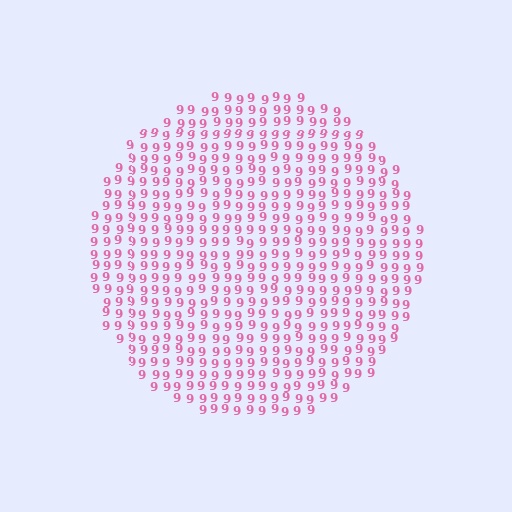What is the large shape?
The large shape is a circle.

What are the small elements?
The small elements are digit 9's.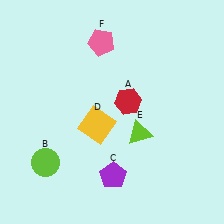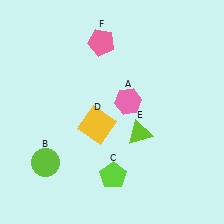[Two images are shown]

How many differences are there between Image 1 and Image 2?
There are 2 differences between the two images.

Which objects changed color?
A changed from red to pink. C changed from purple to lime.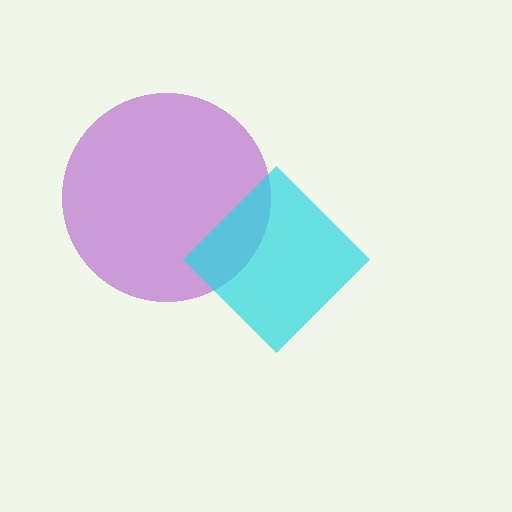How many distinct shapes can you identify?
There are 2 distinct shapes: a purple circle, a cyan diamond.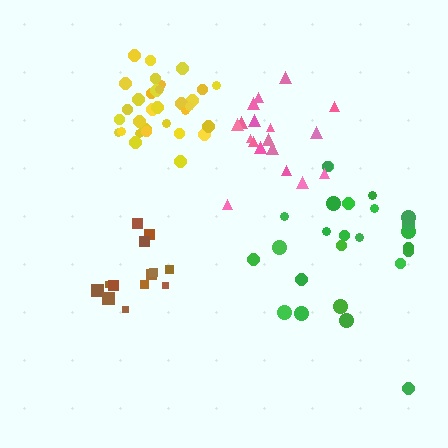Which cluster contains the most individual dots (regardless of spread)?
Yellow (32).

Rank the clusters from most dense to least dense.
yellow, brown, pink, green.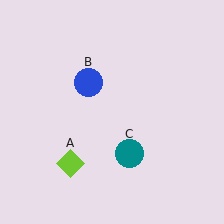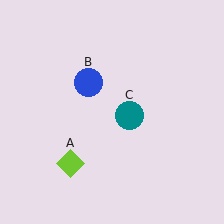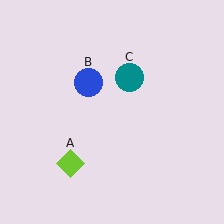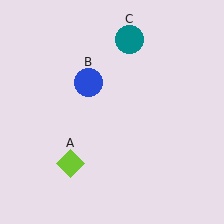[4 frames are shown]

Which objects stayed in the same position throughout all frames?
Lime diamond (object A) and blue circle (object B) remained stationary.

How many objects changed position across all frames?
1 object changed position: teal circle (object C).